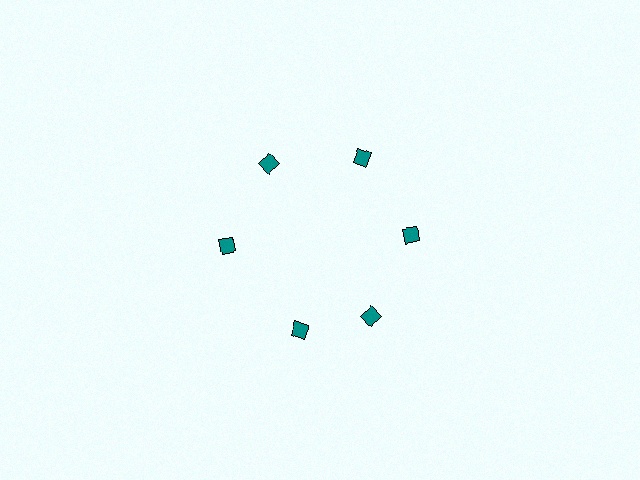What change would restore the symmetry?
The symmetry would be restored by rotating it back into even spacing with its neighbors so that all 6 diamonds sit at equal angles and equal distance from the center.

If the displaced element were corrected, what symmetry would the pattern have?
It would have 6-fold rotational symmetry — the pattern would map onto itself every 60 degrees.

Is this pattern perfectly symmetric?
No. The 6 teal diamonds are arranged in a ring, but one element near the 7 o'clock position is rotated out of alignment along the ring, breaking the 6-fold rotational symmetry.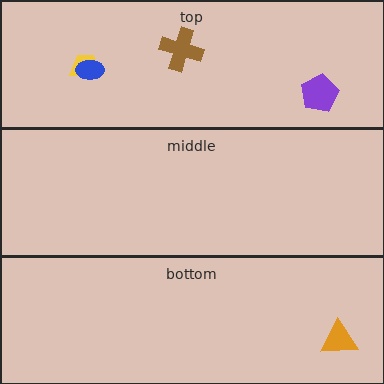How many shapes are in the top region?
4.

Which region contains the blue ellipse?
The top region.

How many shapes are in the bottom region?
1.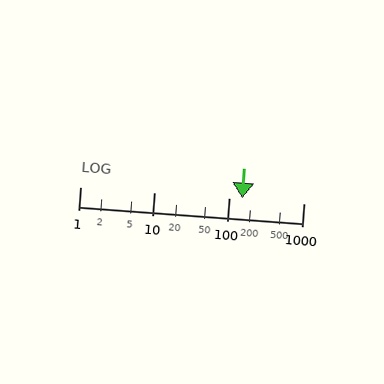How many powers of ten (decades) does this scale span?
The scale spans 3 decades, from 1 to 1000.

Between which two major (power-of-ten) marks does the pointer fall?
The pointer is between 100 and 1000.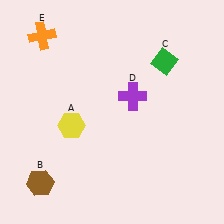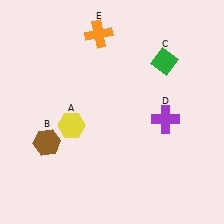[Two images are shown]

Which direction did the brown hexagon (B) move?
The brown hexagon (B) moved up.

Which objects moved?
The objects that moved are: the brown hexagon (B), the purple cross (D), the orange cross (E).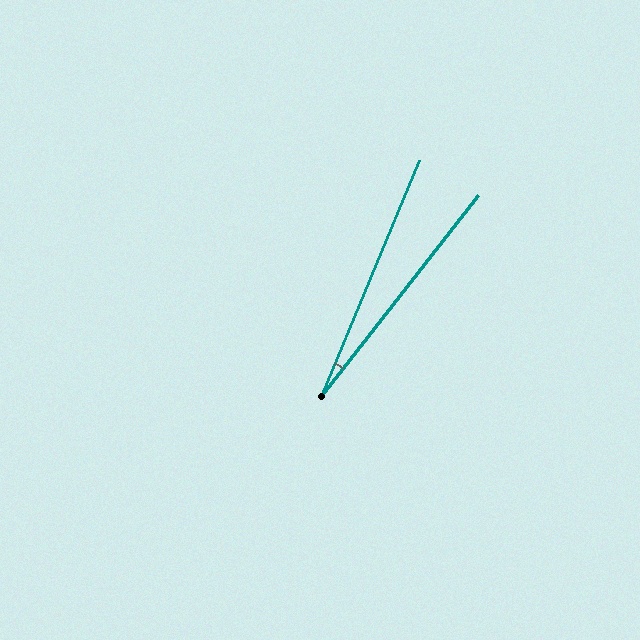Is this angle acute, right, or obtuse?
It is acute.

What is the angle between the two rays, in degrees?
Approximately 16 degrees.